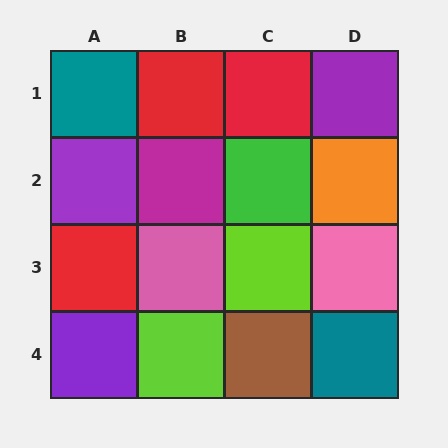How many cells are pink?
2 cells are pink.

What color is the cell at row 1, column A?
Teal.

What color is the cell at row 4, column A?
Purple.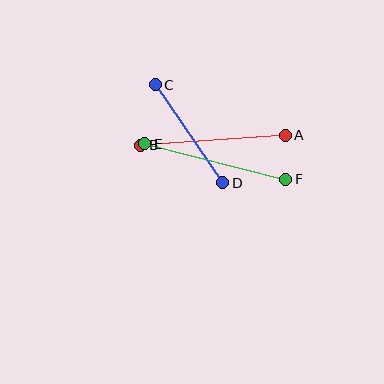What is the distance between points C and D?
The distance is approximately 119 pixels.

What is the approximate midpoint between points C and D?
The midpoint is at approximately (189, 134) pixels.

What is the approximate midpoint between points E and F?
The midpoint is at approximately (215, 161) pixels.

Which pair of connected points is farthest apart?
Points A and B are farthest apart.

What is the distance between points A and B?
The distance is approximately 146 pixels.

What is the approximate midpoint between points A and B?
The midpoint is at approximately (213, 140) pixels.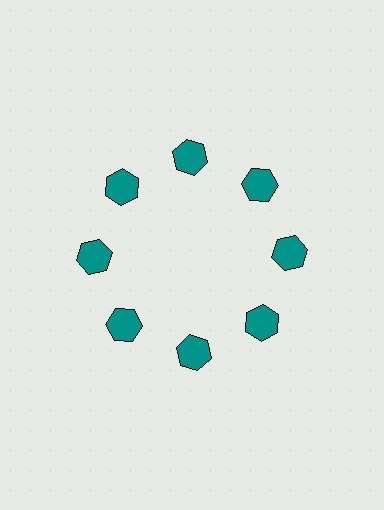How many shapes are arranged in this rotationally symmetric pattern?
There are 8 shapes, arranged in 8 groups of 1.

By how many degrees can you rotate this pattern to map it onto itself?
The pattern maps onto itself every 45 degrees of rotation.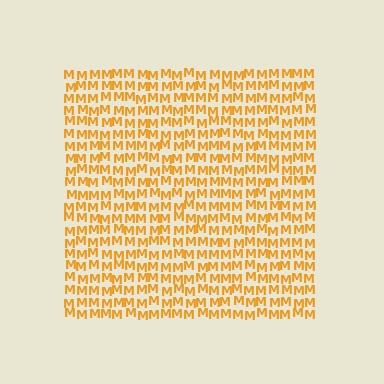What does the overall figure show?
The overall figure shows a square.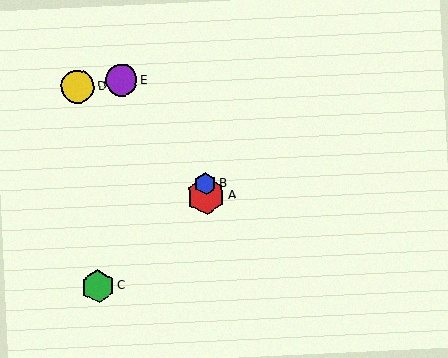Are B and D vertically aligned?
No, B is at x≈205 and D is at x≈77.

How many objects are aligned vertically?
2 objects (A, B) are aligned vertically.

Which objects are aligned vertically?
Objects A, B are aligned vertically.